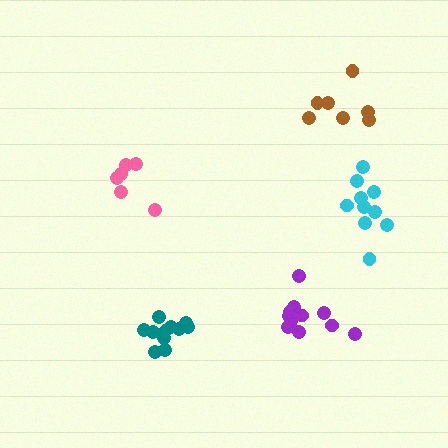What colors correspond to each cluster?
The clusters are colored: teal, purple, cyan, brown, pink.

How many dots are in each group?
Group 1: 11 dots, Group 2: 12 dots, Group 3: 10 dots, Group 4: 7 dots, Group 5: 6 dots (46 total).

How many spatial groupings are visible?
There are 5 spatial groupings.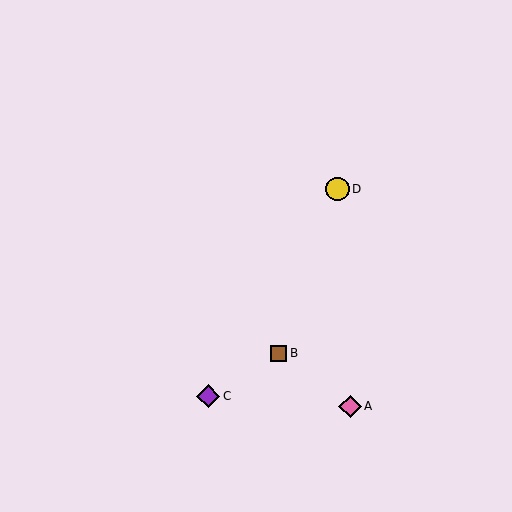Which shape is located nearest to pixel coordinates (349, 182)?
The yellow circle (labeled D) at (337, 189) is nearest to that location.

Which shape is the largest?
The yellow circle (labeled D) is the largest.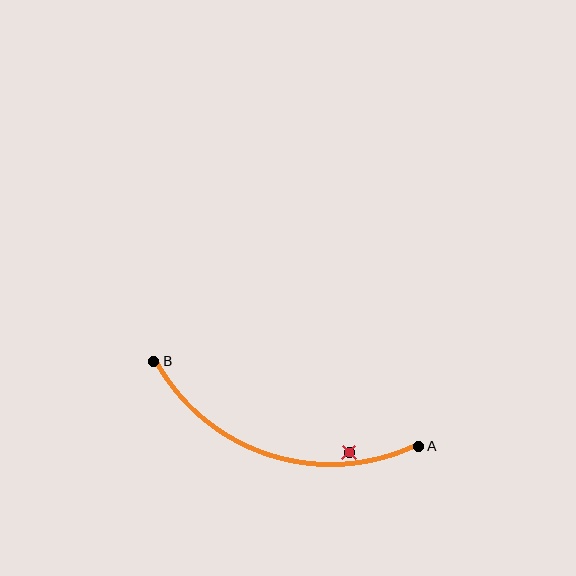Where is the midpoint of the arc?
The arc midpoint is the point on the curve farthest from the straight line joining A and B. It sits below that line.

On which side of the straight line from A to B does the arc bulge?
The arc bulges below the straight line connecting A and B.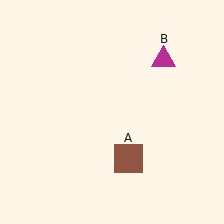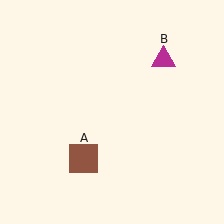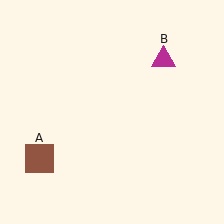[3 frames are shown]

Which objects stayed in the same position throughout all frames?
Magenta triangle (object B) remained stationary.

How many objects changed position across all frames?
1 object changed position: brown square (object A).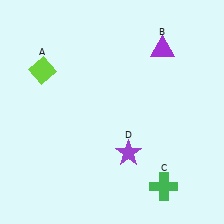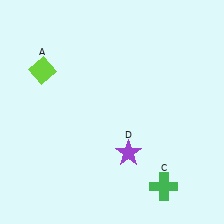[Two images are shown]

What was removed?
The purple triangle (B) was removed in Image 2.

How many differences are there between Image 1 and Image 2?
There is 1 difference between the two images.